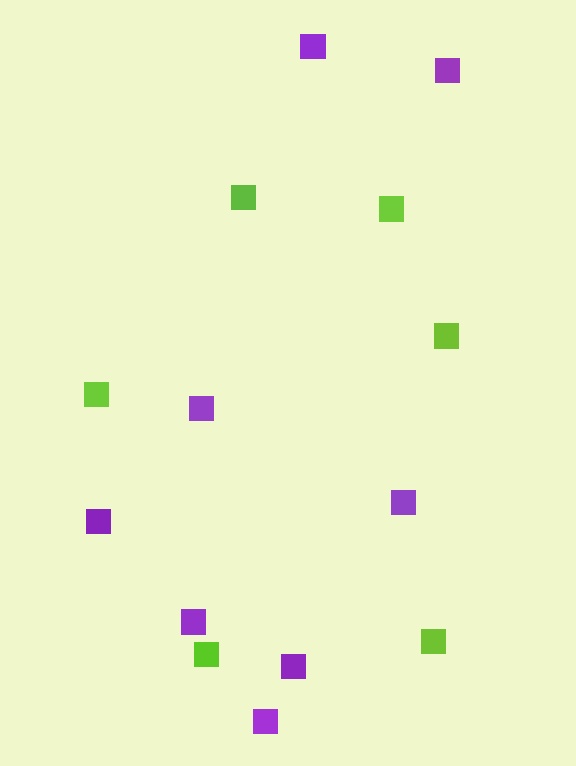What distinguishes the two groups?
There are 2 groups: one group of purple squares (8) and one group of lime squares (6).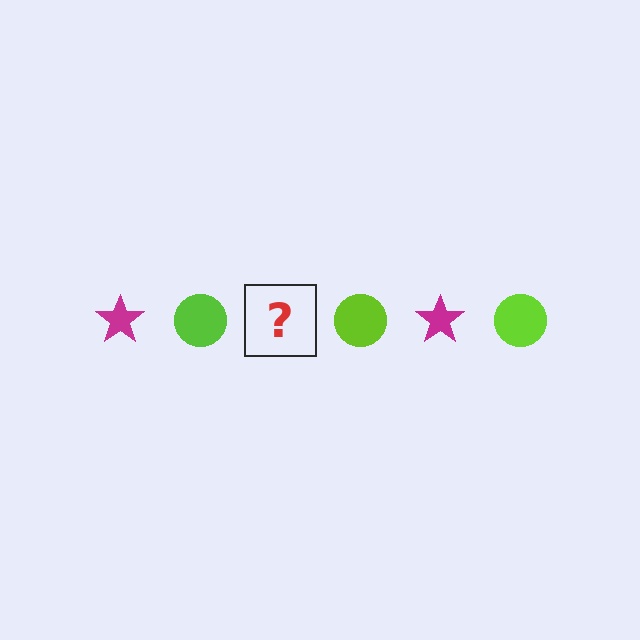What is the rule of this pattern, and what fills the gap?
The rule is that the pattern alternates between magenta star and lime circle. The gap should be filled with a magenta star.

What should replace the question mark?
The question mark should be replaced with a magenta star.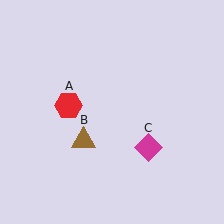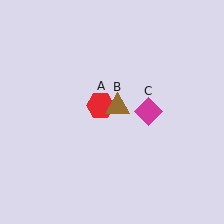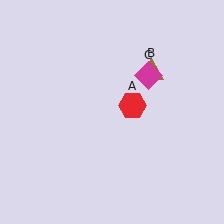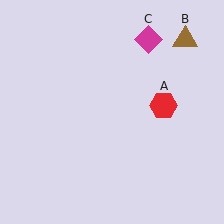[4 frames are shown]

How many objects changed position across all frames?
3 objects changed position: red hexagon (object A), brown triangle (object B), magenta diamond (object C).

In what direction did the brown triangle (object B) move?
The brown triangle (object B) moved up and to the right.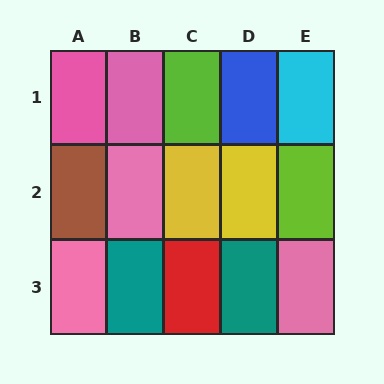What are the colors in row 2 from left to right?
Brown, pink, yellow, yellow, lime.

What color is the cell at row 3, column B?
Teal.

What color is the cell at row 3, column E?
Pink.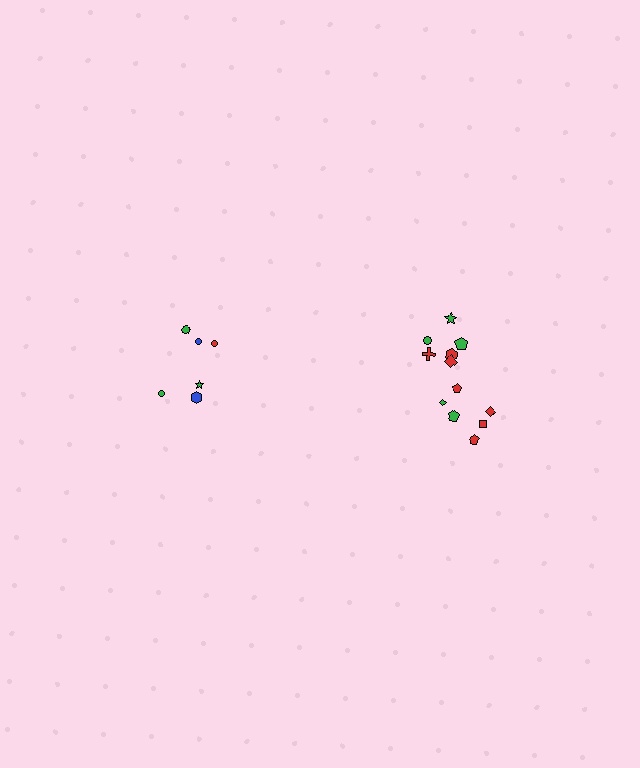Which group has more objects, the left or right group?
The right group.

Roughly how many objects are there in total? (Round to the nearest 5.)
Roughly 20 objects in total.